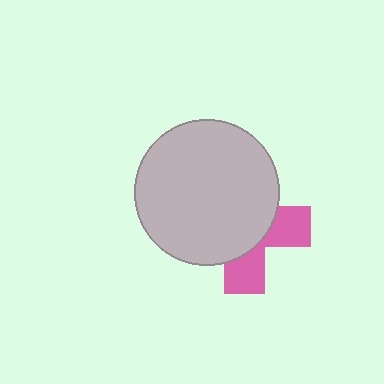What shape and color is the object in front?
The object in front is a light gray circle.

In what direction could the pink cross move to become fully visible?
The pink cross could move toward the lower-right. That would shift it out from behind the light gray circle entirely.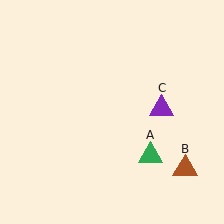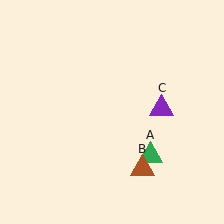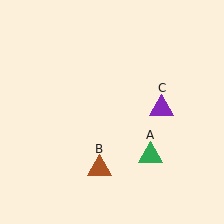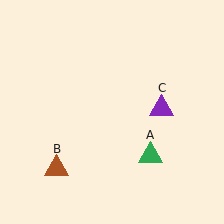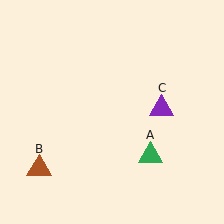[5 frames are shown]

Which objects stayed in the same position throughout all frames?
Green triangle (object A) and purple triangle (object C) remained stationary.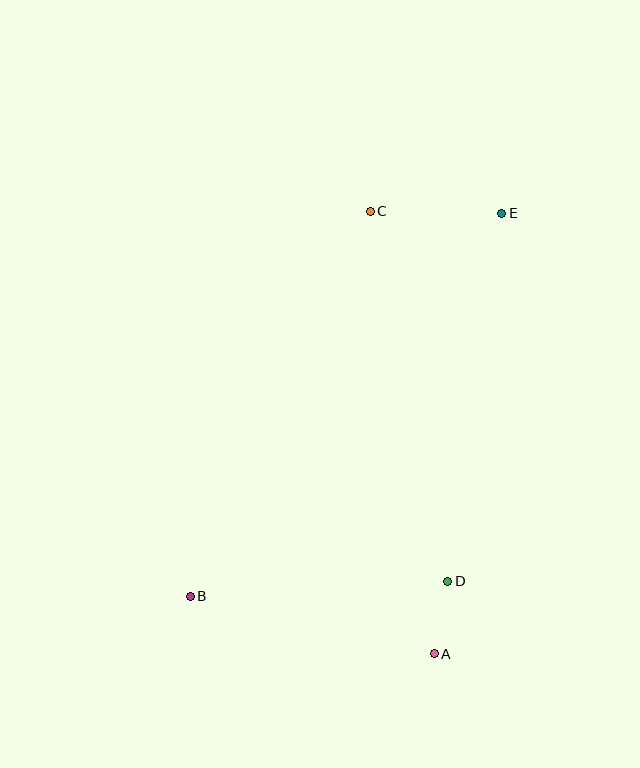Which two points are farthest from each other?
Points B and E are farthest from each other.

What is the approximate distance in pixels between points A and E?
The distance between A and E is approximately 446 pixels.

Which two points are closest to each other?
Points A and D are closest to each other.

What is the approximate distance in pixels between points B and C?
The distance between B and C is approximately 425 pixels.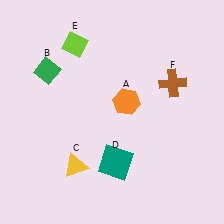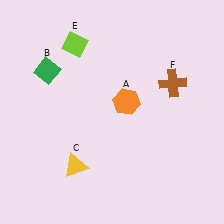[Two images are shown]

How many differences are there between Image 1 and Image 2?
There is 1 difference between the two images.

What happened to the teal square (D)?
The teal square (D) was removed in Image 2. It was in the bottom-right area of Image 1.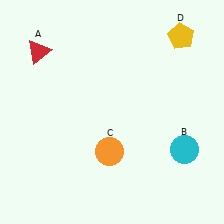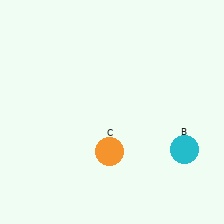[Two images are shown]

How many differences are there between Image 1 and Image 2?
There are 2 differences between the two images.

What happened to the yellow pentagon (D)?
The yellow pentagon (D) was removed in Image 2. It was in the top-right area of Image 1.